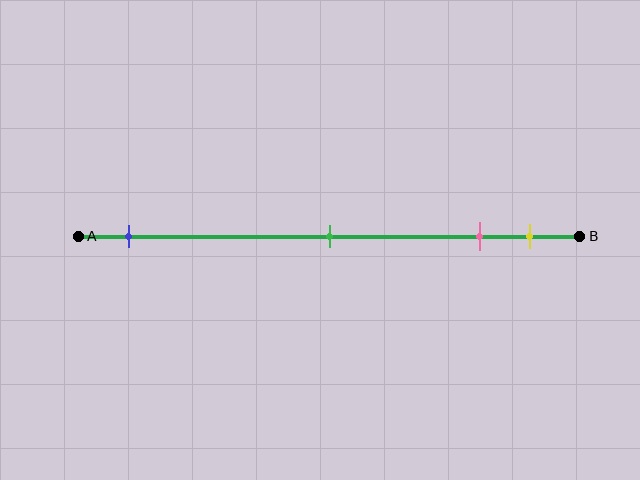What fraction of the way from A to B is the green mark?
The green mark is approximately 50% (0.5) of the way from A to B.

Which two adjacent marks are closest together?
The pink and yellow marks are the closest adjacent pair.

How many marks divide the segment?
There are 4 marks dividing the segment.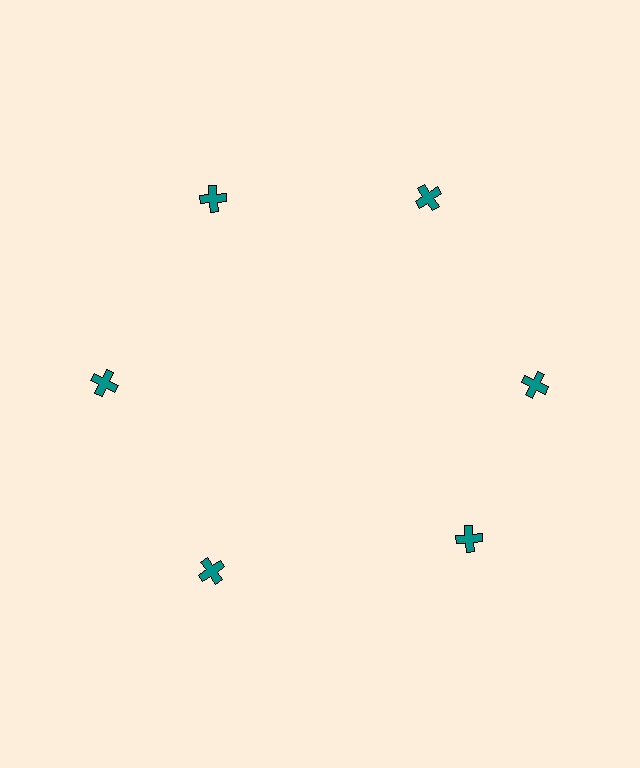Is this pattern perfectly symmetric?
No. The 6 teal crosses are arranged in a ring, but one element near the 5 o'clock position is rotated out of alignment along the ring, breaking the 6-fold rotational symmetry.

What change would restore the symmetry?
The symmetry would be restored by rotating it back into even spacing with its neighbors so that all 6 crosses sit at equal angles and equal distance from the center.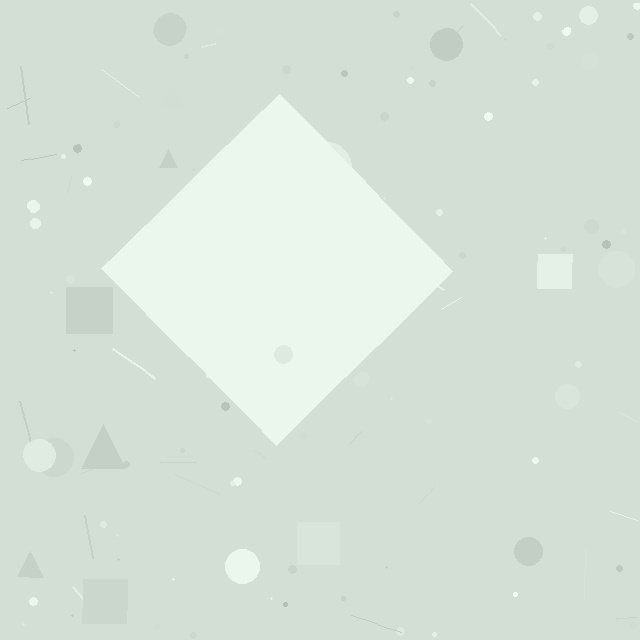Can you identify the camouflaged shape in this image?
The camouflaged shape is a diamond.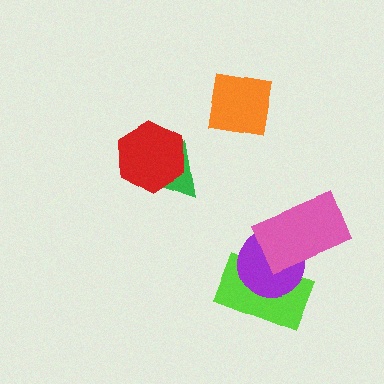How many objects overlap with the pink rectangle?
2 objects overlap with the pink rectangle.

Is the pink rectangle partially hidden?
No, no other shape covers it.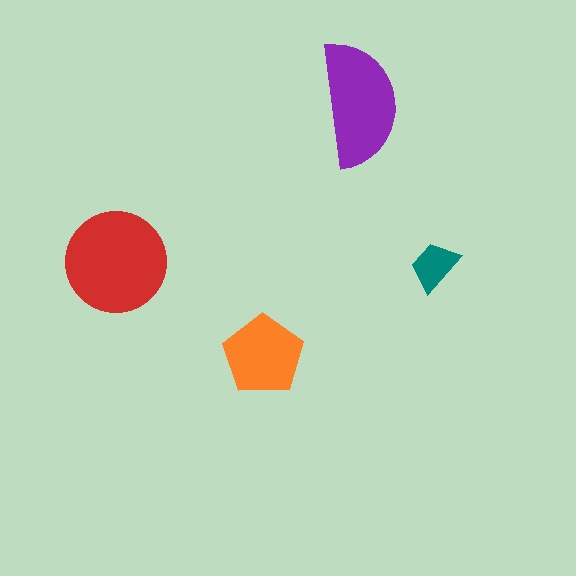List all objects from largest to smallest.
The red circle, the purple semicircle, the orange pentagon, the teal trapezoid.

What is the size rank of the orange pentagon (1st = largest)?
3rd.